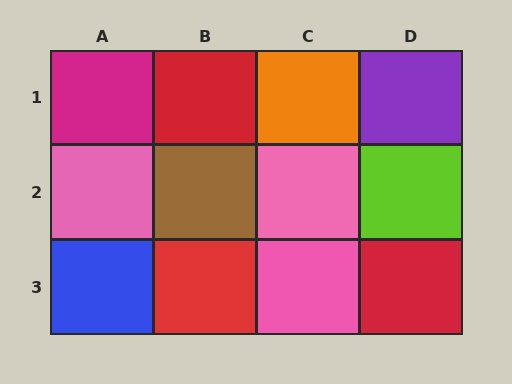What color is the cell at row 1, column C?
Orange.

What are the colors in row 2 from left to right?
Pink, brown, pink, lime.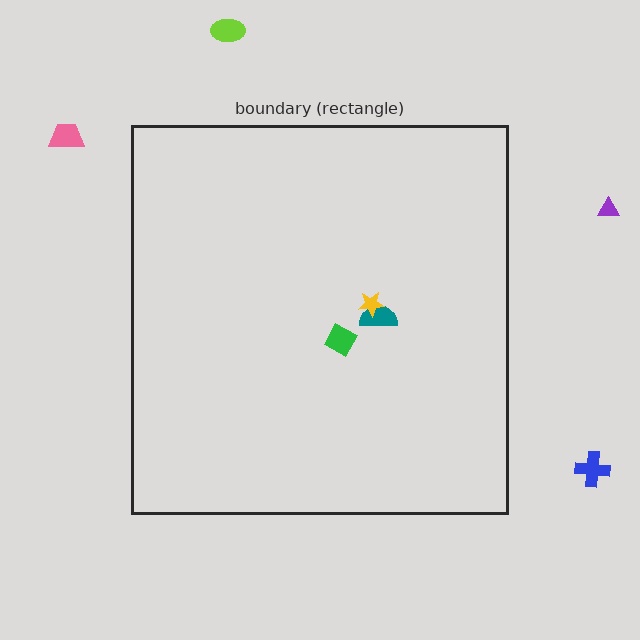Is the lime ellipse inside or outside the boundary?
Outside.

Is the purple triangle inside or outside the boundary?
Outside.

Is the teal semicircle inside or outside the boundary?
Inside.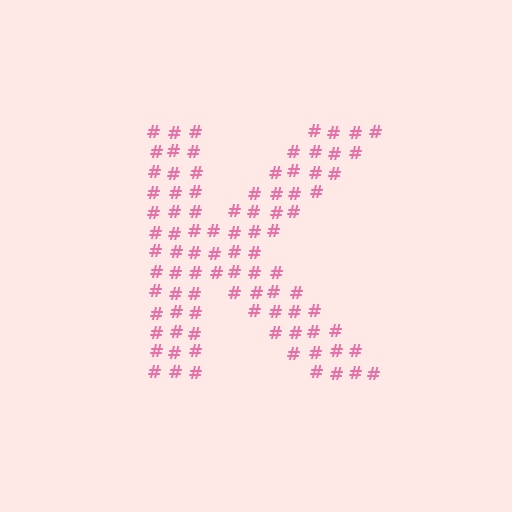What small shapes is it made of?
It is made of small hash symbols.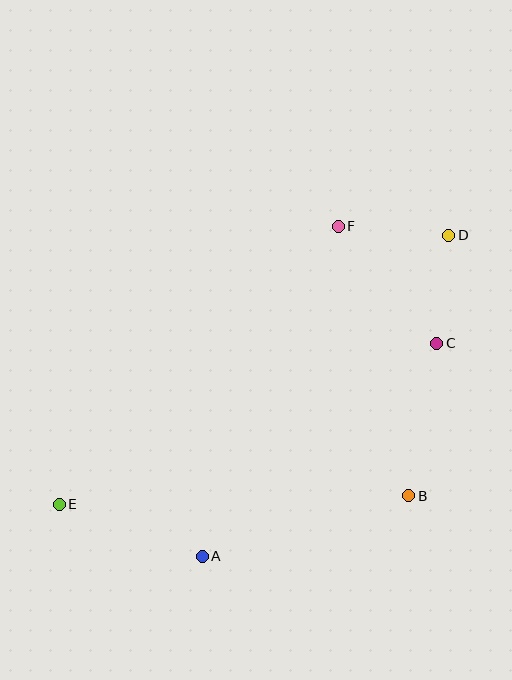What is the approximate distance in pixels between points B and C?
The distance between B and C is approximately 155 pixels.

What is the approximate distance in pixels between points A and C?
The distance between A and C is approximately 317 pixels.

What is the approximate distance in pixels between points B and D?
The distance between B and D is approximately 264 pixels.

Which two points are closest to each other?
Points C and D are closest to each other.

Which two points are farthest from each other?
Points D and E are farthest from each other.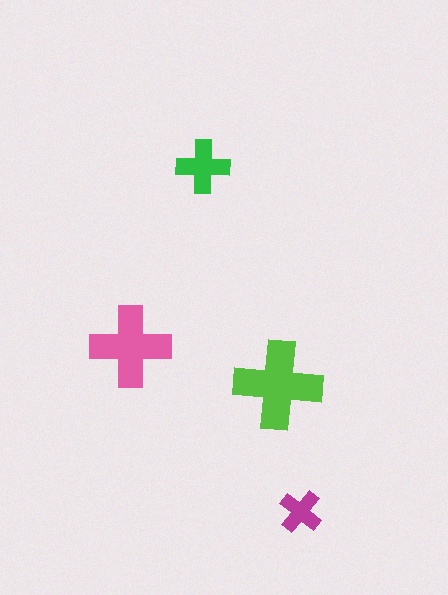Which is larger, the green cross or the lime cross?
The lime one.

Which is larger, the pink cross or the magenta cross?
The pink one.